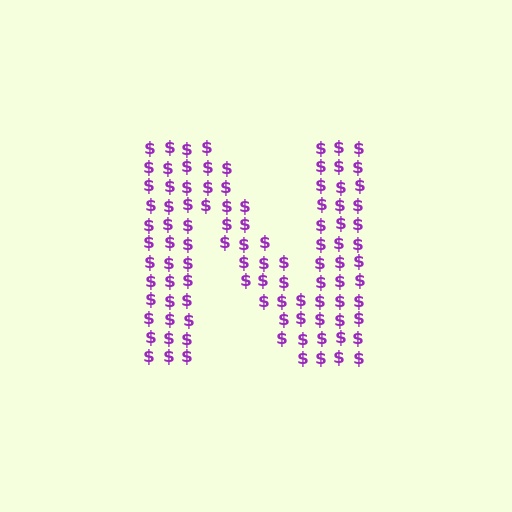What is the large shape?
The large shape is the letter N.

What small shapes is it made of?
It is made of small dollar signs.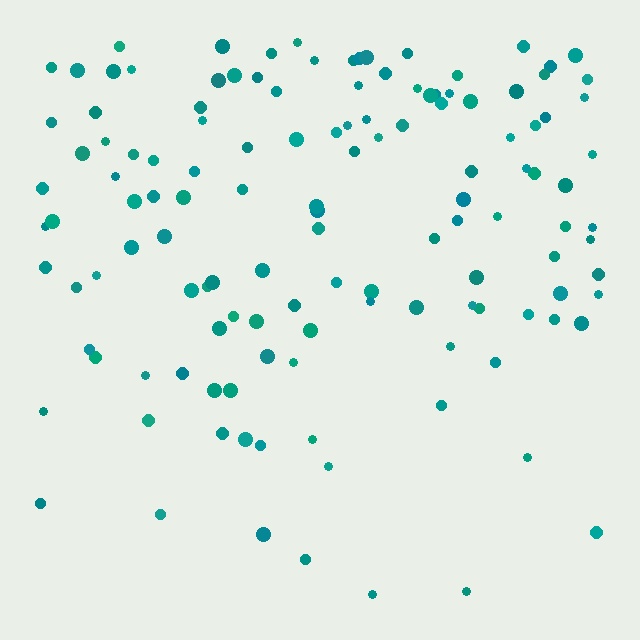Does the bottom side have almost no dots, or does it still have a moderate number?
Still a moderate number, just noticeably fewer than the top.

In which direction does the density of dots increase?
From bottom to top, with the top side densest.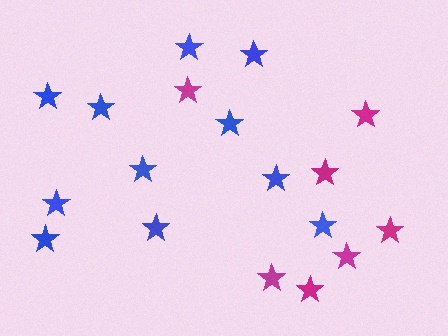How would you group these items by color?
There are 2 groups: one group of magenta stars (7) and one group of blue stars (11).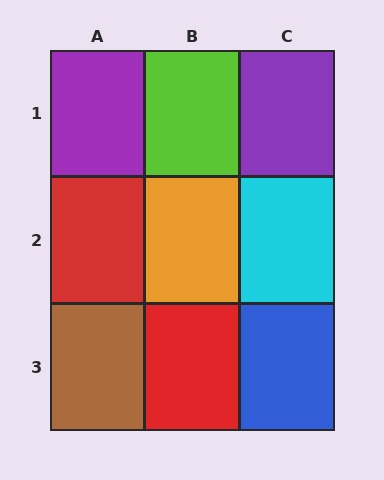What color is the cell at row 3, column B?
Red.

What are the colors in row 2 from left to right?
Red, orange, cyan.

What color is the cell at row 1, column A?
Purple.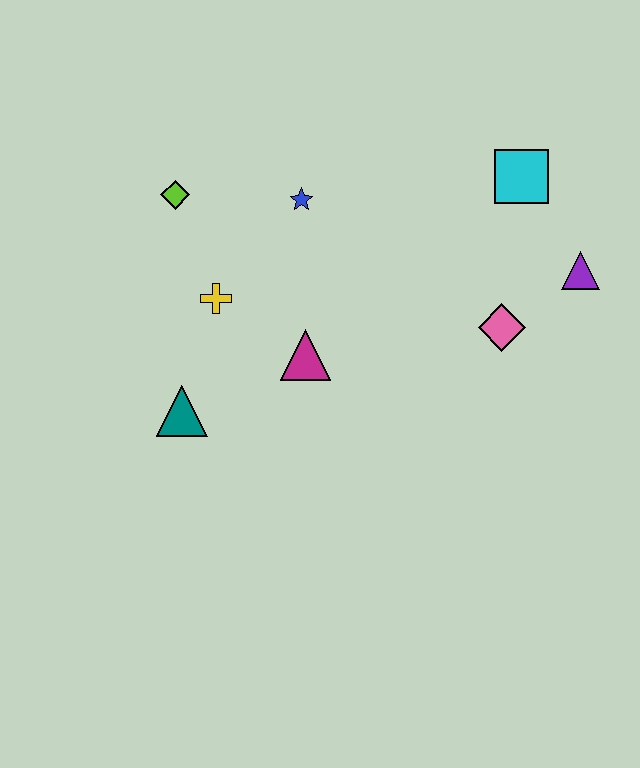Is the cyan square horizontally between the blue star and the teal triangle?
No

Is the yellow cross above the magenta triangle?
Yes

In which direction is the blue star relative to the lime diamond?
The blue star is to the right of the lime diamond.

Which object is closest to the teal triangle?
The yellow cross is closest to the teal triangle.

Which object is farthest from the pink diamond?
The lime diamond is farthest from the pink diamond.